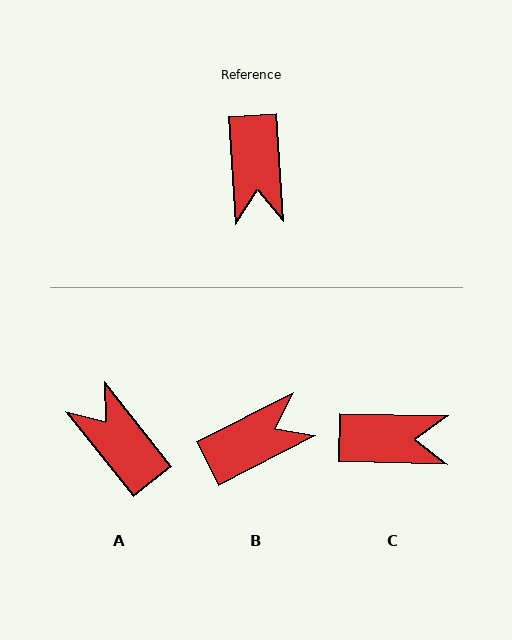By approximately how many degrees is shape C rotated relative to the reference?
Approximately 85 degrees counter-clockwise.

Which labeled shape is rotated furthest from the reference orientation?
A, about 145 degrees away.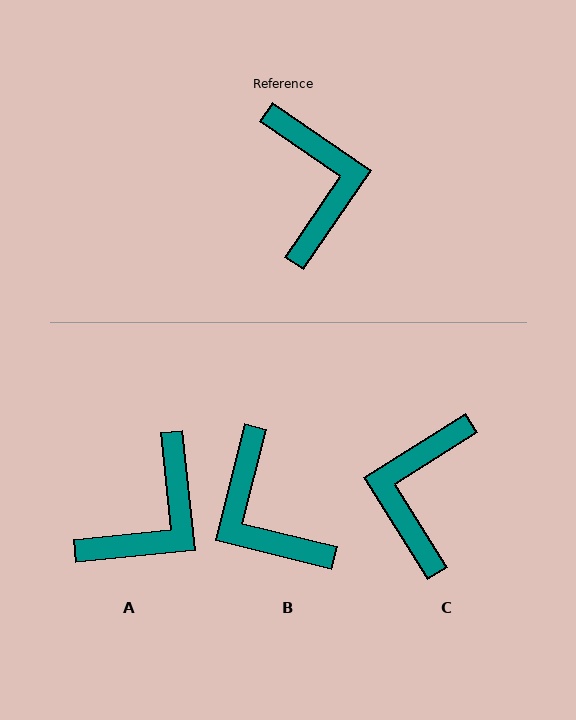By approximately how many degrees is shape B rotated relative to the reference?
Approximately 159 degrees clockwise.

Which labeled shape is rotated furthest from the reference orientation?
B, about 159 degrees away.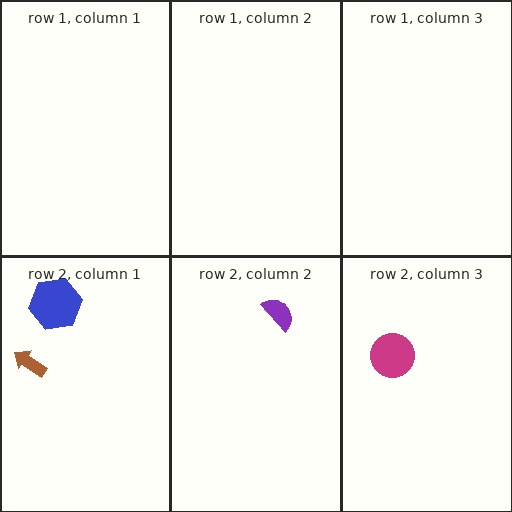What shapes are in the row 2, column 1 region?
The blue hexagon, the brown arrow.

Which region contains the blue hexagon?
The row 2, column 1 region.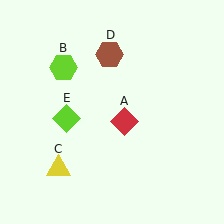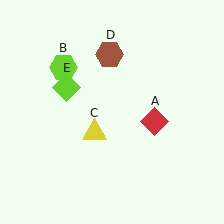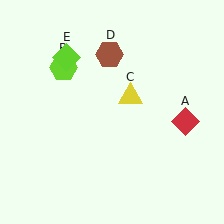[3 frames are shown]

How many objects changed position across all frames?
3 objects changed position: red diamond (object A), yellow triangle (object C), lime diamond (object E).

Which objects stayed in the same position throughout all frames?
Lime hexagon (object B) and brown hexagon (object D) remained stationary.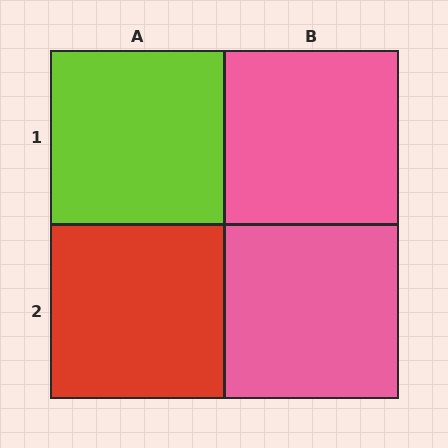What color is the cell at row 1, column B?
Pink.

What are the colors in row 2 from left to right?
Red, pink.